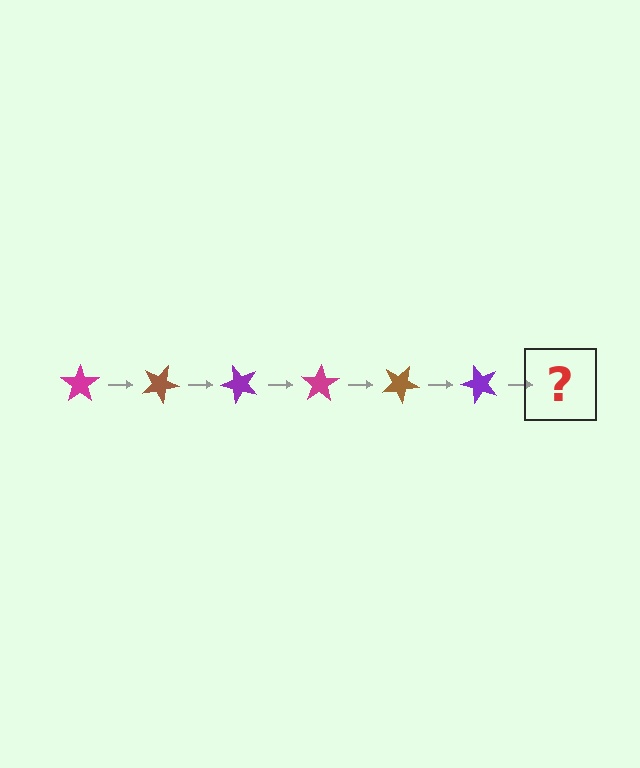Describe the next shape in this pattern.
It should be a magenta star, rotated 150 degrees from the start.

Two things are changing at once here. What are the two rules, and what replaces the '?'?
The two rules are that it rotates 25 degrees each step and the color cycles through magenta, brown, and purple. The '?' should be a magenta star, rotated 150 degrees from the start.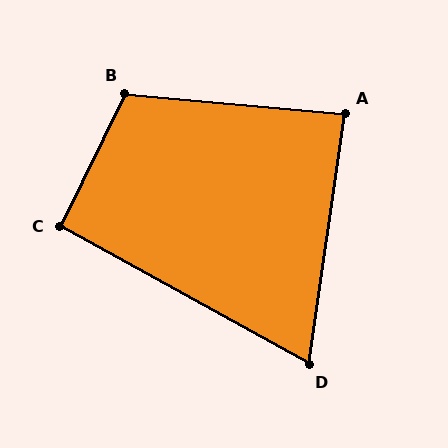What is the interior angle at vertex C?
Approximately 93 degrees (approximately right).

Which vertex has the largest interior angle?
B, at approximately 111 degrees.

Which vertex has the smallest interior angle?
D, at approximately 69 degrees.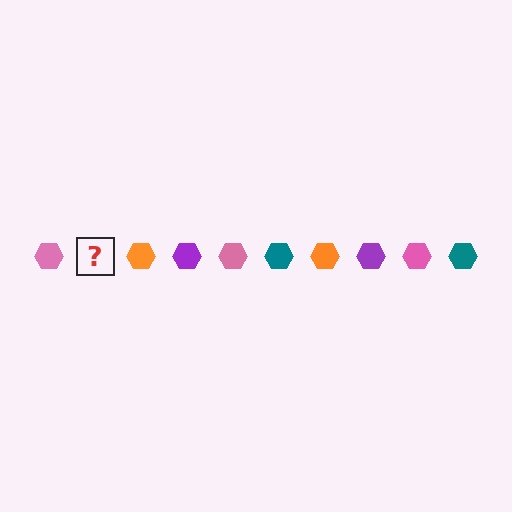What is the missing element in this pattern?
The missing element is a teal hexagon.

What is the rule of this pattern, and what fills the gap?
The rule is that the pattern cycles through pink, teal, orange, purple hexagons. The gap should be filled with a teal hexagon.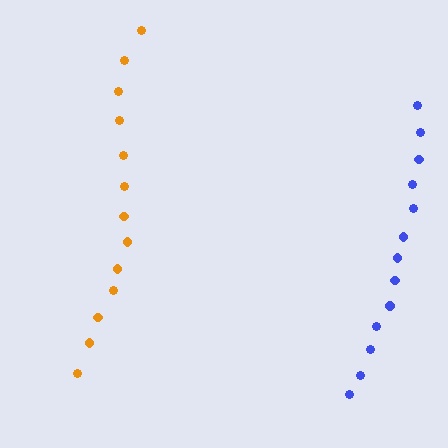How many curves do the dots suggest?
There are 2 distinct paths.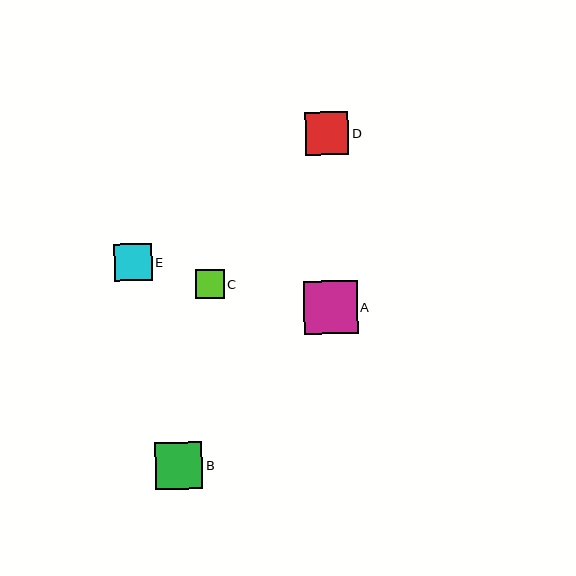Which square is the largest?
Square A is the largest with a size of approximately 53 pixels.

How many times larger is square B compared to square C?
Square B is approximately 1.6 times the size of square C.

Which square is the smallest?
Square C is the smallest with a size of approximately 29 pixels.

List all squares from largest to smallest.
From largest to smallest: A, B, D, E, C.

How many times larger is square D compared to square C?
Square D is approximately 1.5 times the size of square C.